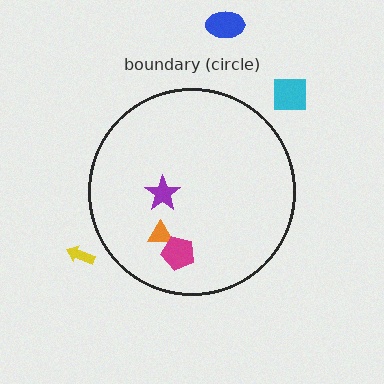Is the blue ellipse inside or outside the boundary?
Outside.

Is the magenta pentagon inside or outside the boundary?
Inside.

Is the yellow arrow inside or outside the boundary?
Outside.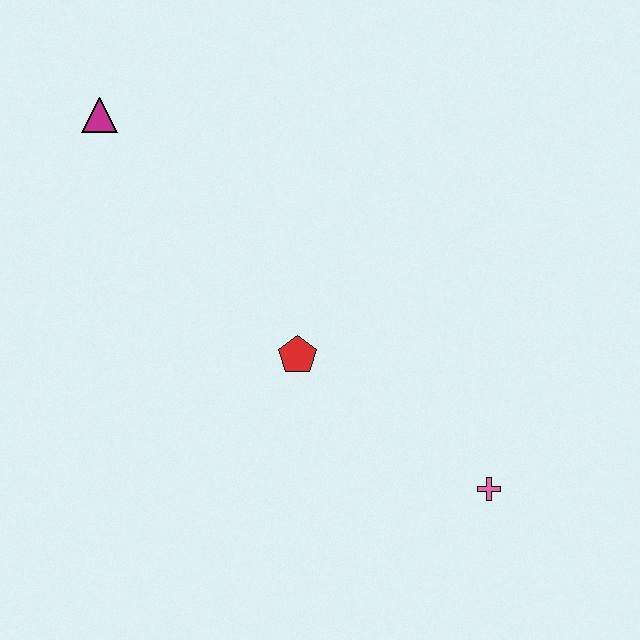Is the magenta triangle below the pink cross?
No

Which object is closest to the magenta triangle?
The red pentagon is closest to the magenta triangle.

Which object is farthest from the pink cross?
The magenta triangle is farthest from the pink cross.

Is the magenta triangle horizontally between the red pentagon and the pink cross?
No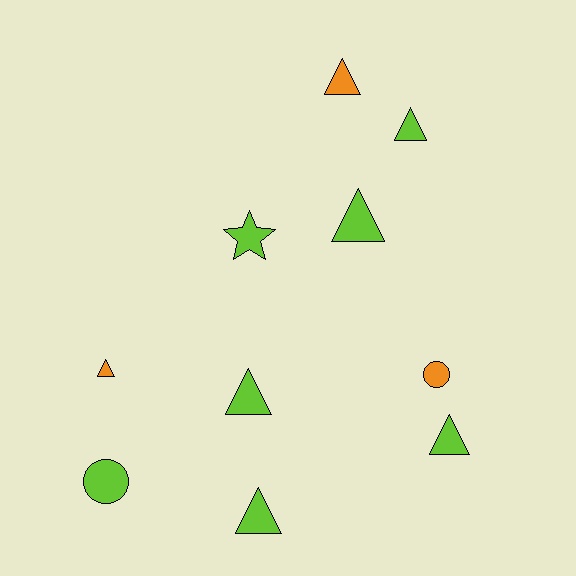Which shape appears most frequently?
Triangle, with 7 objects.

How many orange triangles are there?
There are 2 orange triangles.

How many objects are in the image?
There are 10 objects.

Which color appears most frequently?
Lime, with 7 objects.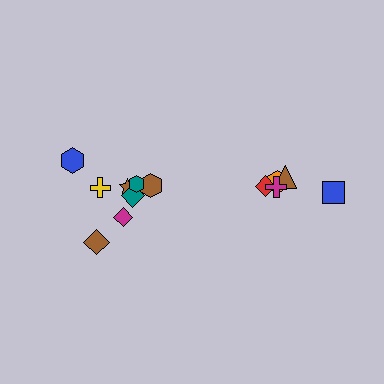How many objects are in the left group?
There are 8 objects.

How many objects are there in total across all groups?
There are 13 objects.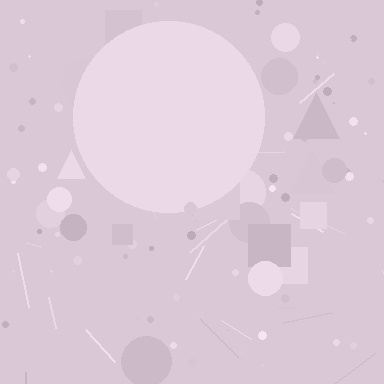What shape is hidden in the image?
A circle is hidden in the image.